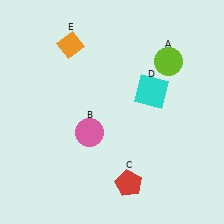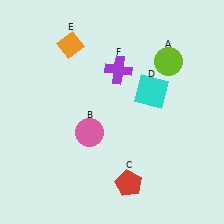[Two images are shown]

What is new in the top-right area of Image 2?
A purple cross (F) was added in the top-right area of Image 2.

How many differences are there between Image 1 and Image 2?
There is 1 difference between the two images.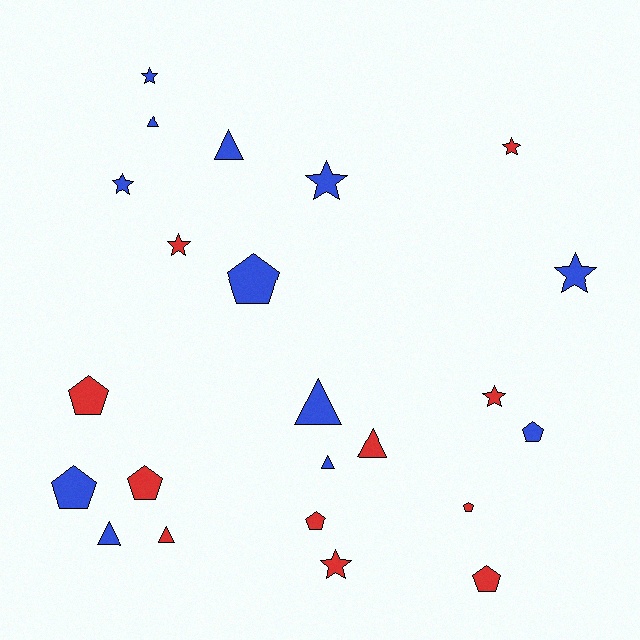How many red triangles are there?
There are 2 red triangles.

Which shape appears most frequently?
Star, with 8 objects.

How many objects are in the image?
There are 23 objects.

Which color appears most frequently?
Blue, with 12 objects.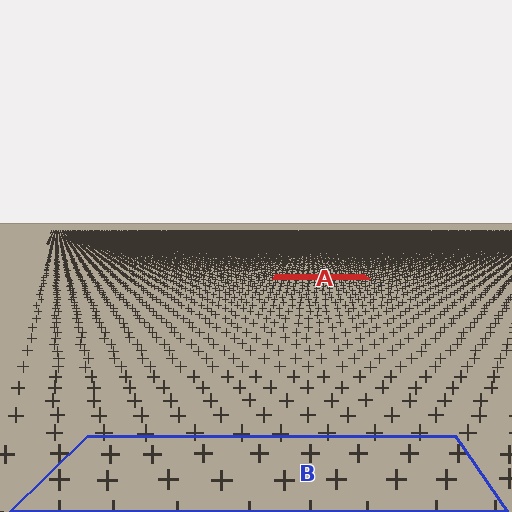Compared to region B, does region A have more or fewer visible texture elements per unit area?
Region A has more texture elements per unit area — they are packed more densely because it is farther away.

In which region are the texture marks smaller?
The texture marks are smaller in region A, because it is farther away.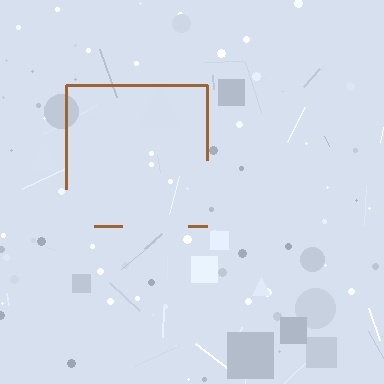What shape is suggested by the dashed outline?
The dashed outline suggests a square.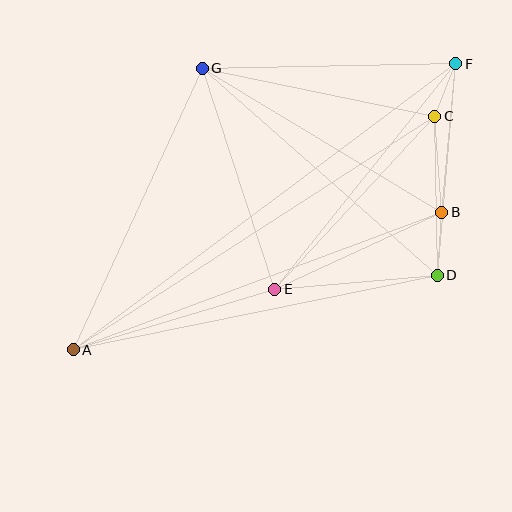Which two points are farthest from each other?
Points A and F are farthest from each other.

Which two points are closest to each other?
Points C and F are closest to each other.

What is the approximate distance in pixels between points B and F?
The distance between B and F is approximately 149 pixels.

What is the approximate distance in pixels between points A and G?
The distance between A and G is approximately 310 pixels.